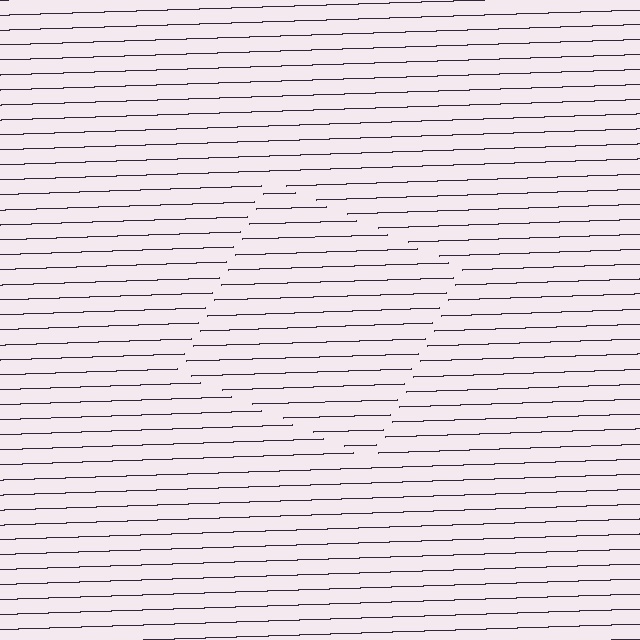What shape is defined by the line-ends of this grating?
An illusory square. The interior of the shape contains the same grating, shifted by half a period — the contour is defined by the phase discontinuity where line-ends from the inner and outer gratings abut.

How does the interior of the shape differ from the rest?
The interior of the shape contains the same grating, shifted by half a period — the contour is defined by the phase discontinuity where line-ends from the inner and outer gratings abut.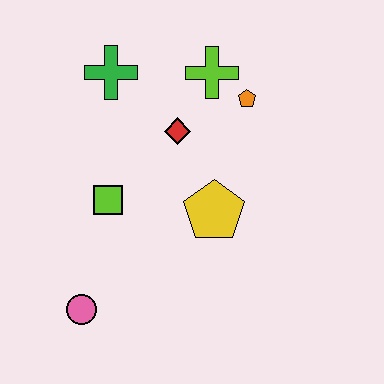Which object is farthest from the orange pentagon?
The pink circle is farthest from the orange pentagon.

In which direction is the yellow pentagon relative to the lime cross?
The yellow pentagon is below the lime cross.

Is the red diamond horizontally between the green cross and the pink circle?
No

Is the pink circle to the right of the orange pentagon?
No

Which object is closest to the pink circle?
The lime square is closest to the pink circle.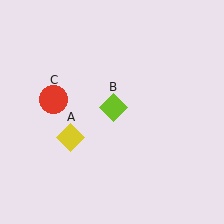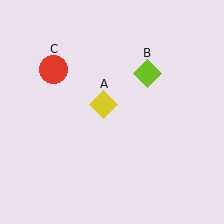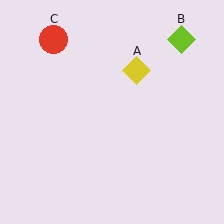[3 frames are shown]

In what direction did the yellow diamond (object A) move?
The yellow diamond (object A) moved up and to the right.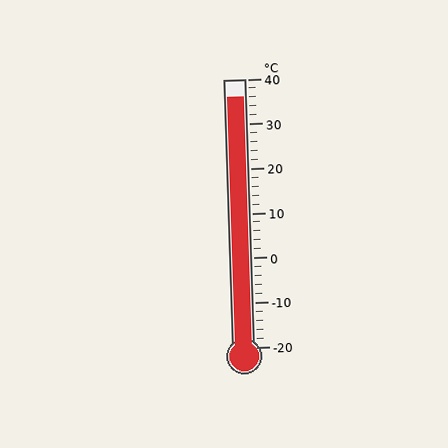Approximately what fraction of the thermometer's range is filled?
The thermometer is filled to approximately 95% of its range.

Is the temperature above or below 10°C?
The temperature is above 10°C.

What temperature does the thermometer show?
The thermometer shows approximately 36°C.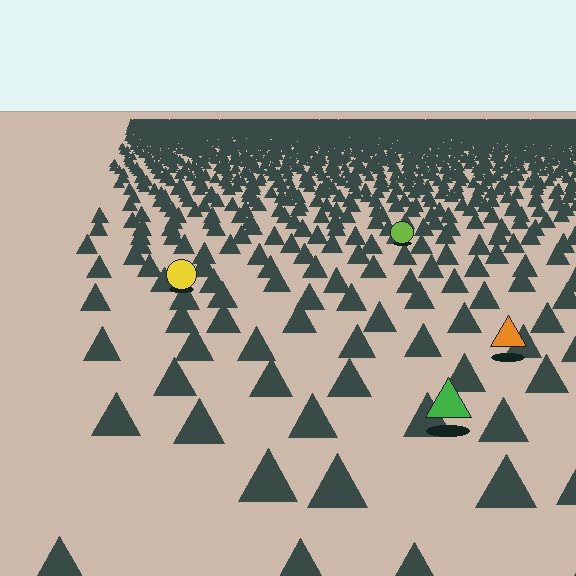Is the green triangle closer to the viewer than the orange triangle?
Yes. The green triangle is closer — you can tell from the texture gradient: the ground texture is coarser near it.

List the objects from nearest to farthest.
From nearest to farthest: the green triangle, the orange triangle, the yellow circle, the lime circle.